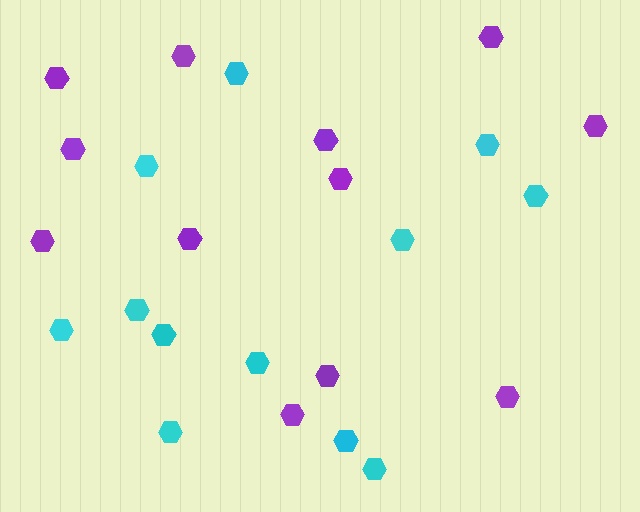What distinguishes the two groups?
There are 2 groups: one group of cyan hexagons (12) and one group of purple hexagons (12).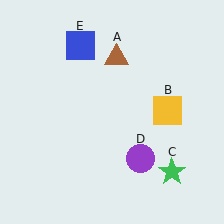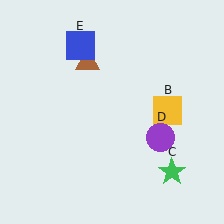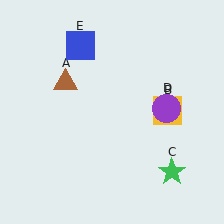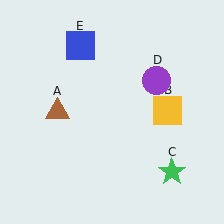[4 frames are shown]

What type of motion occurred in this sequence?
The brown triangle (object A), purple circle (object D) rotated counterclockwise around the center of the scene.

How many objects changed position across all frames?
2 objects changed position: brown triangle (object A), purple circle (object D).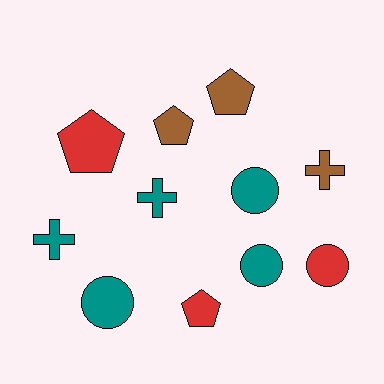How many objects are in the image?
There are 11 objects.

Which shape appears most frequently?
Pentagon, with 4 objects.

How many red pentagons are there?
There are 2 red pentagons.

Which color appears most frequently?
Teal, with 5 objects.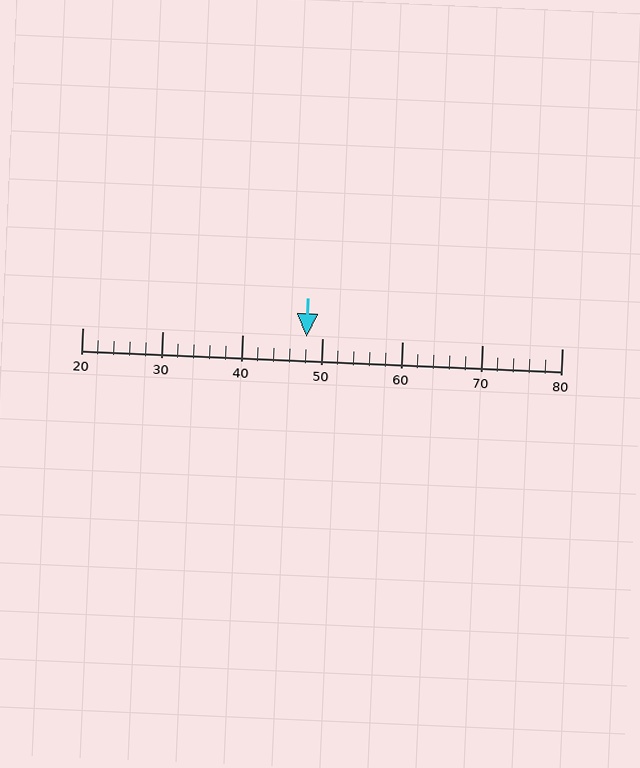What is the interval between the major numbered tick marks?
The major tick marks are spaced 10 units apart.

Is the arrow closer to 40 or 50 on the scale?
The arrow is closer to 50.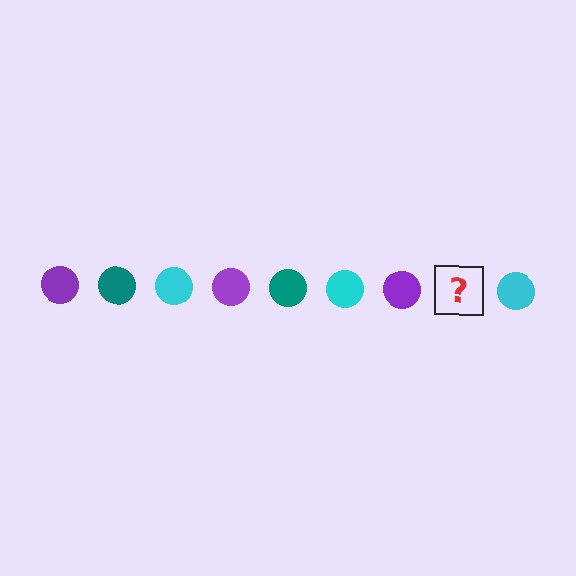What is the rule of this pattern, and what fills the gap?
The rule is that the pattern cycles through purple, teal, cyan circles. The gap should be filled with a teal circle.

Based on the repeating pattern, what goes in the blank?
The blank should be a teal circle.